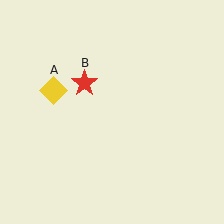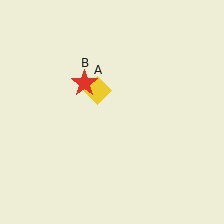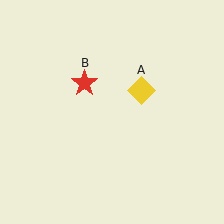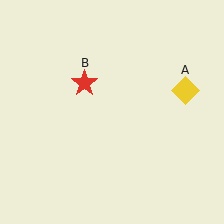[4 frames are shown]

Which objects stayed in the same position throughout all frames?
Red star (object B) remained stationary.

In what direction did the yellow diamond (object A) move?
The yellow diamond (object A) moved right.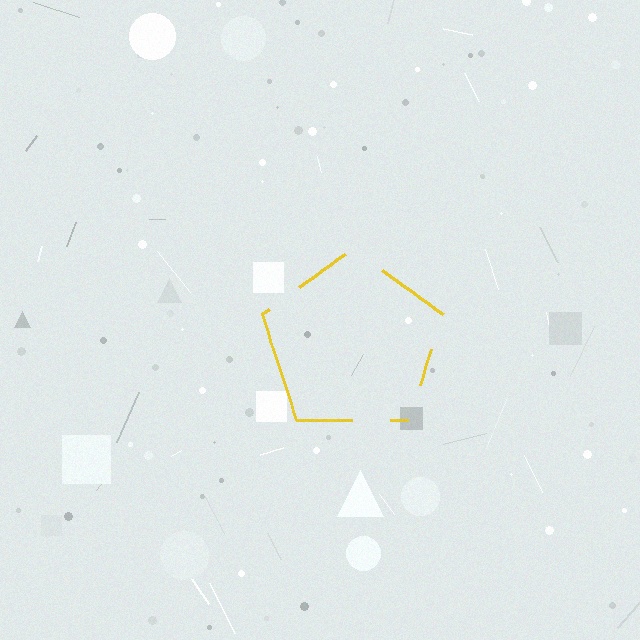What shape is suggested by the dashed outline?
The dashed outline suggests a pentagon.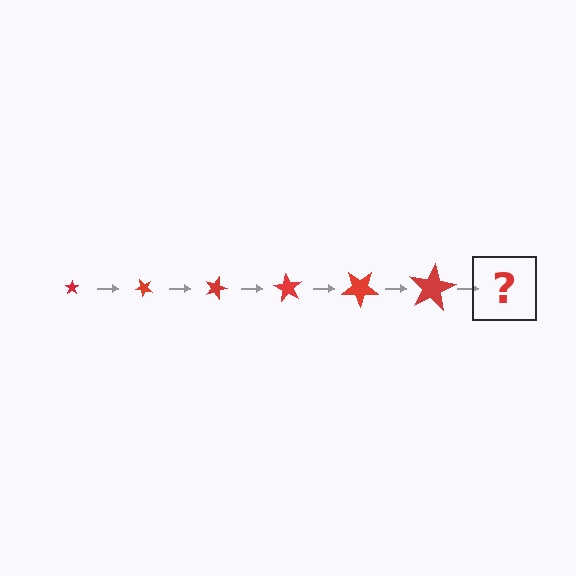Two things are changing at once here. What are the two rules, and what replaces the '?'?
The two rules are that the star grows larger each step and it rotates 45 degrees each step. The '?' should be a star, larger than the previous one and rotated 270 degrees from the start.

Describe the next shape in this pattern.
It should be a star, larger than the previous one and rotated 270 degrees from the start.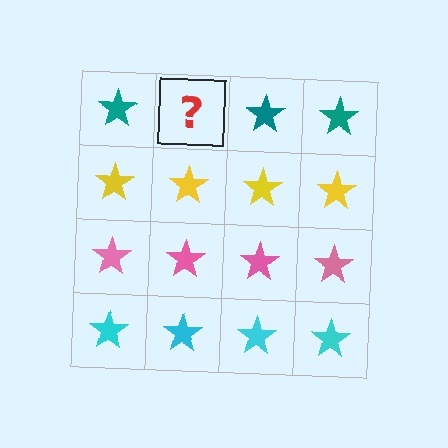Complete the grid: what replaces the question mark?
The question mark should be replaced with a teal star.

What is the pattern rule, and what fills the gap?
The rule is that each row has a consistent color. The gap should be filled with a teal star.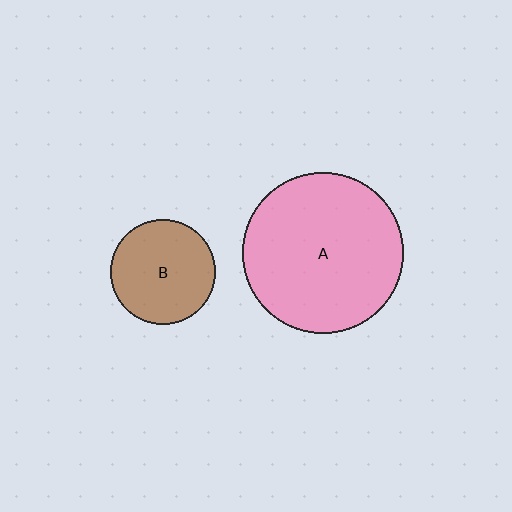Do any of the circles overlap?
No, none of the circles overlap.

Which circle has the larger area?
Circle A (pink).